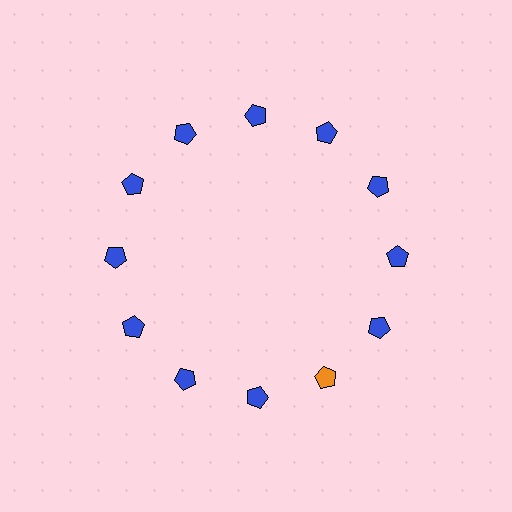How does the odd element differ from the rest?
It has a different color: orange instead of blue.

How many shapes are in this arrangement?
There are 12 shapes arranged in a ring pattern.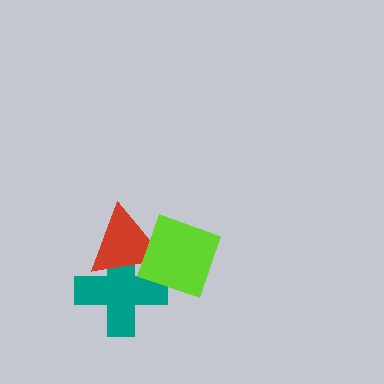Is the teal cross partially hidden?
Yes, it is partially covered by another shape.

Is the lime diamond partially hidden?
No, no other shape covers it.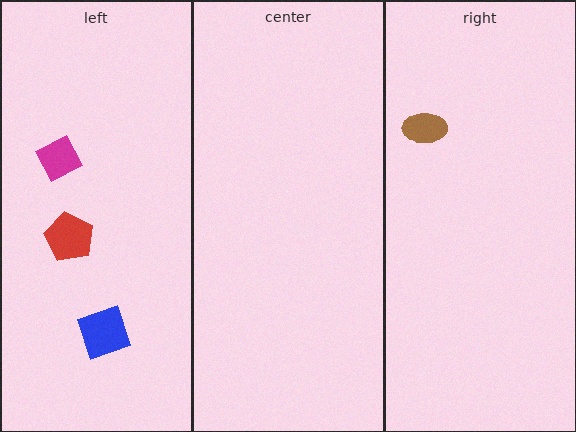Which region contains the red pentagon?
The left region.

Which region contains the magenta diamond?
The left region.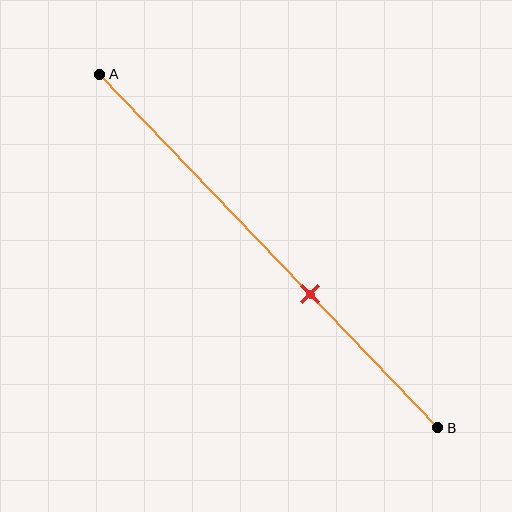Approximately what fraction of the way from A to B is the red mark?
The red mark is approximately 60% of the way from A to B.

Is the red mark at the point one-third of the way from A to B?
No, the mark is at about 60% from A, not at the 33% one-third point.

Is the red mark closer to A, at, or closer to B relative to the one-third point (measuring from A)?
The red mark is closer to point B than the one-third point of segment AB.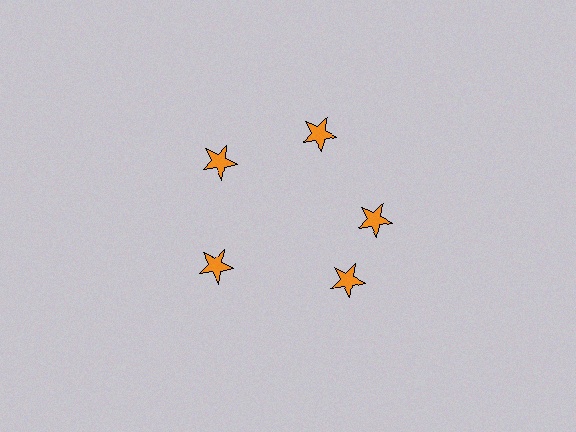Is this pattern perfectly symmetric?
No. The 5 orange stars are arranged in a ring, but one element near the 5 o'clock position is rotated out of alignment along the ring, breaking the 5-fold rotational symmetry.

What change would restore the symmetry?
The symmetry would be restored by rotating it back into even spacing with its neighbors so that all 5 stars sit at equal angles and equal distance from the center.